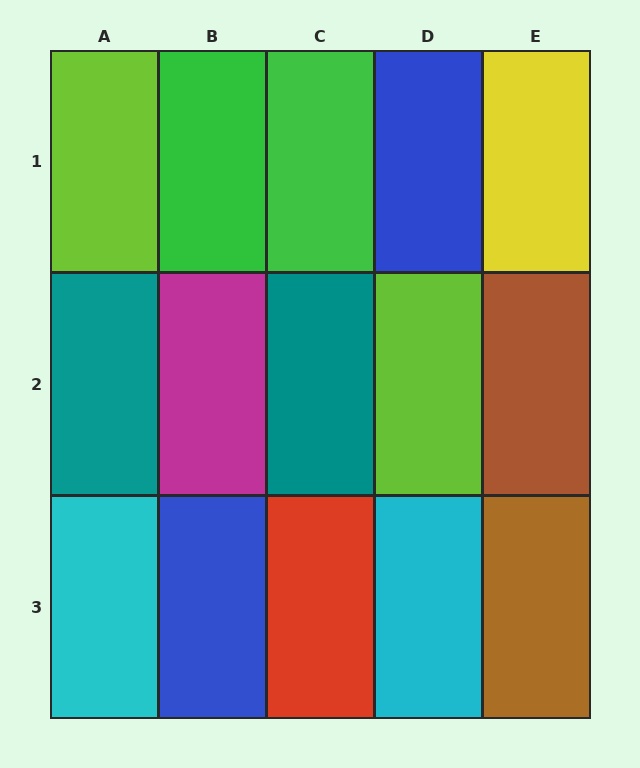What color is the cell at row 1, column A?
Lime.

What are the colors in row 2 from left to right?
Teal, magenta, teal, lime, brown.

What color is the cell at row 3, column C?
Red.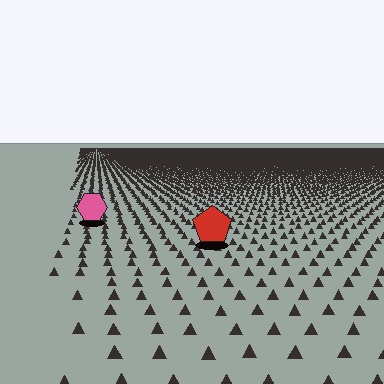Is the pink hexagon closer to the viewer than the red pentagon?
No. The red pentagon is closer — you can tell from the texture gradient: the ground texture is coarser near it.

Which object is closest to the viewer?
The red pentagon is closest. The texture marks near it are larger and more spread out.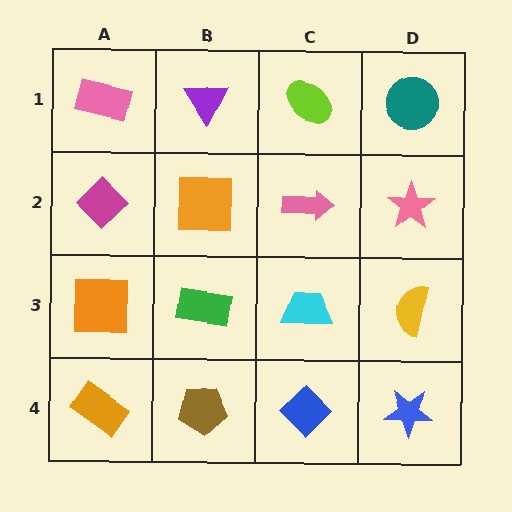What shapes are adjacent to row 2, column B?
A purple triangle (row 1, column B), a green rectangle (row 3, column B), a magenta diamond (row 2, column A), a pink arrow (row 2, column C).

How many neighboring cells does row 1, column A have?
2.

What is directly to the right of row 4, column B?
A blue diamond.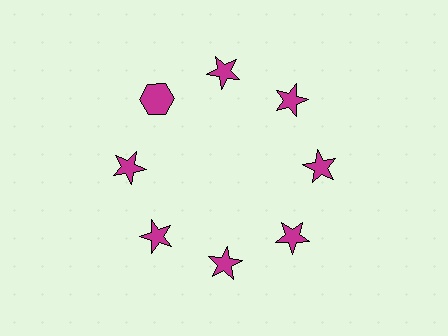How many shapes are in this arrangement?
There are 8 shapes arranged in a ring pattern.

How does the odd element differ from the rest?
It has a different shape: hexagon instead of star.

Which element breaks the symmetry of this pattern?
The magenta hexagon at roughly the 10 o'clock position breaks the symmetry. All other shapes are magenta stars.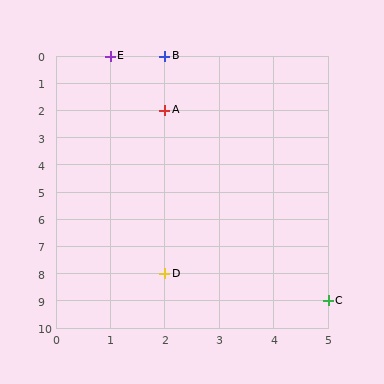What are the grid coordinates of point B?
Point B is at grid coordinates (2, 0).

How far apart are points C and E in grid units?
Points C and E are 4 columns and 9 rows apart (about 9.8 grid units diagonally).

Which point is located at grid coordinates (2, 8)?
Point D is at (2, 8).